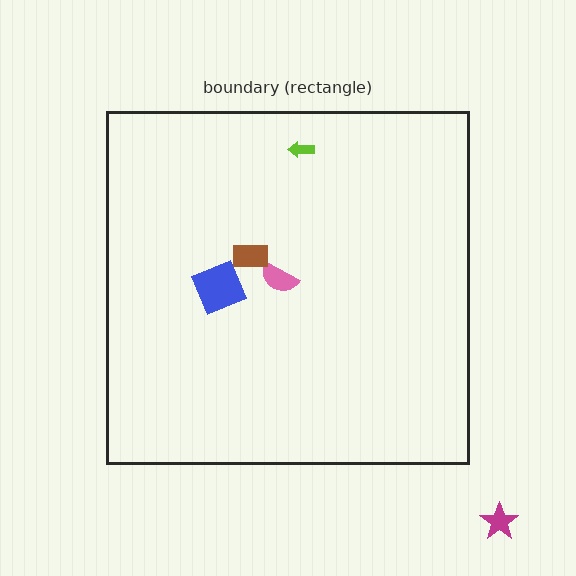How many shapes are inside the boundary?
4 inside, 1 outside.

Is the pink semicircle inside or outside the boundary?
Inside.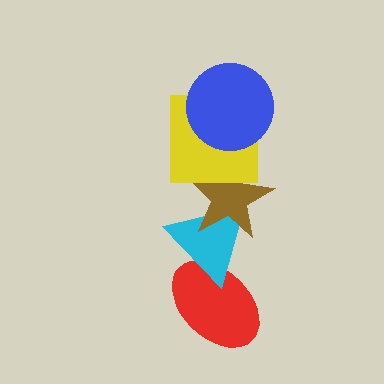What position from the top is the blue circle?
The blue circle is 1st from the top.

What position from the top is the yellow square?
The yellow square is 2nd from the top.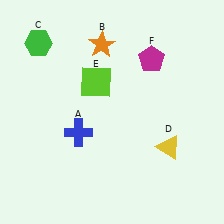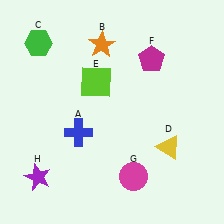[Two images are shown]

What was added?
A magenta circle (G), a purple star (H) were added in Image 2.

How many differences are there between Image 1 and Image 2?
There are 2 differences between the two images.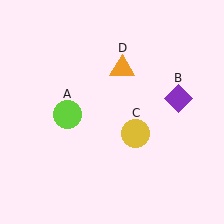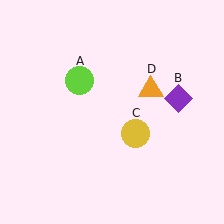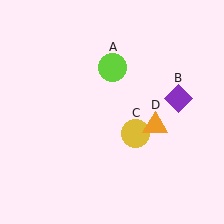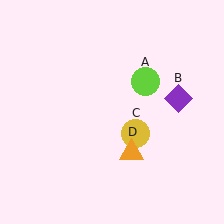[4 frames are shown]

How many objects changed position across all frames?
2 objects changed position: lime circle (object A), orange triangle (object D).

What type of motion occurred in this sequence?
The lime circle (object A), orange triangle (object D) rotated clockwise around the center of the scene.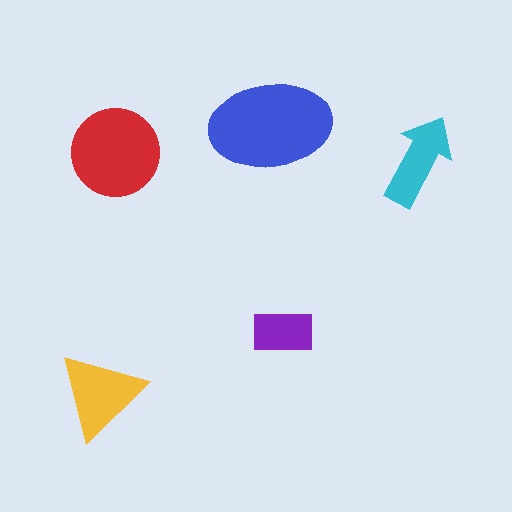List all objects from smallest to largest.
The purple rectangle, the cyan arrow, the yellow triangle, the red circle, the blue ellipse.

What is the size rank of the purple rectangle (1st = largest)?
5th.